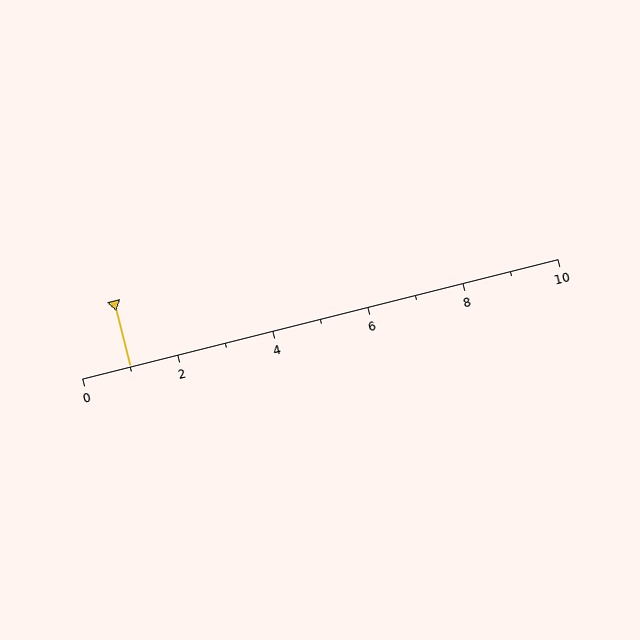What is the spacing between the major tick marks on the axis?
The major ticks are spaced 2 apart.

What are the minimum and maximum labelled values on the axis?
The axis runs from 0 to 10.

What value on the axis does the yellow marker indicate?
The marker indicates approximately 1.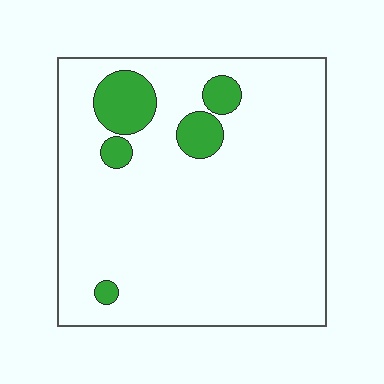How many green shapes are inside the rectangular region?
5.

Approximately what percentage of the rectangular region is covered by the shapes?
Approximately 10%.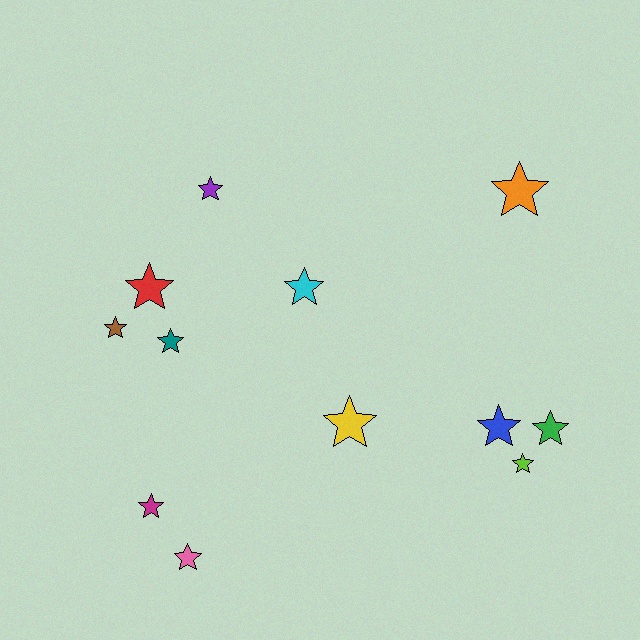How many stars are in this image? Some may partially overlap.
There are 12 stars.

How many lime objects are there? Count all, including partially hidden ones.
There is 1 lime object.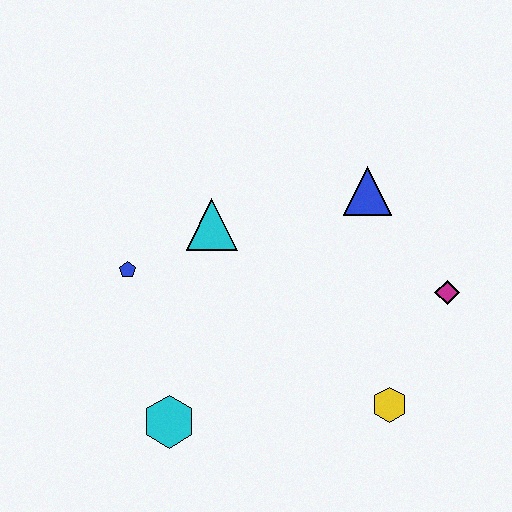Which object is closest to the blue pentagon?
The cyan triangle is closest to the blue pentagon.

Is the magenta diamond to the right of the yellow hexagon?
Yes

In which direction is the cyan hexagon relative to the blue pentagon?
The cyan hexagon is below the blue pentagon.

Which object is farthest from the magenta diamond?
The blue pentagon is farthest from the magenta diamond.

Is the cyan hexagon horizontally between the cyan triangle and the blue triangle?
No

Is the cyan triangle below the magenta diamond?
No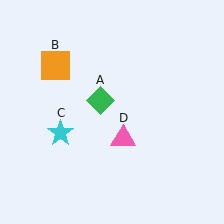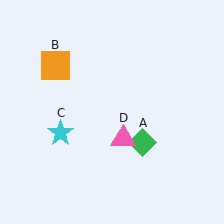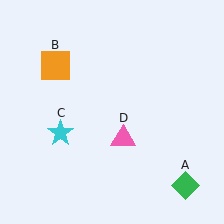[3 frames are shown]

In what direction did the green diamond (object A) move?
The green diamond (object A) moved down and to the right.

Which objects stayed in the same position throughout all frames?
Orange square (object B) and cyan star (object C) and pink triangle (object D) remained stationary.